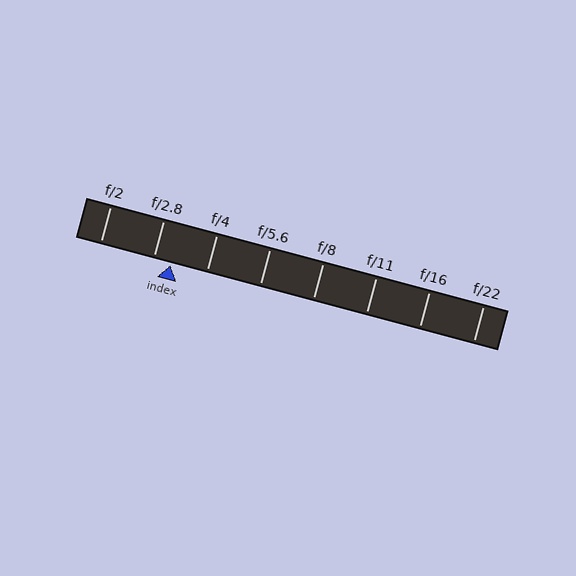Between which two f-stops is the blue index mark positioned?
The index mark is between f/2.8 and f/4.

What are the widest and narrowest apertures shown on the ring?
The widest aperture shown is f/2 and the narrowest is f/22.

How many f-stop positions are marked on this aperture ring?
There are 8 f-stop positions marked.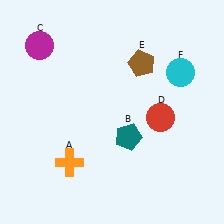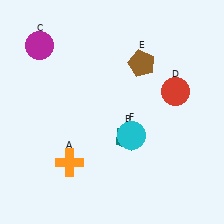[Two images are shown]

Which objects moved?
The objects that moved are: the red circle (D), the cyan circle (F).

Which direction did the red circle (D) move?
The red circle (D) moved up.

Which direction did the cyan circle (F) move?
The cyan circle (F) moved down.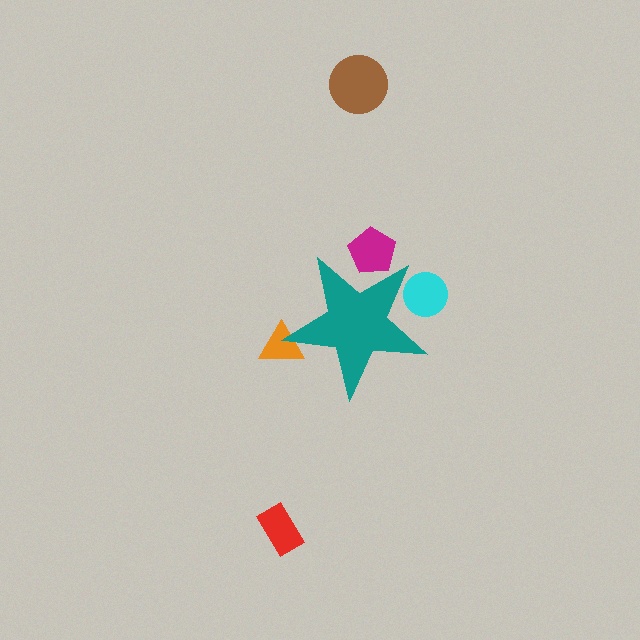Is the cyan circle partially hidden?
Yes, the cyan circle is partially hidden behind the teal star.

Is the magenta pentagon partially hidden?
Yes, the magenta pentagon is partially hidden behind the teal star.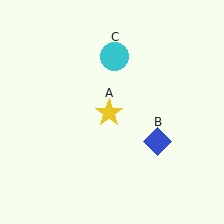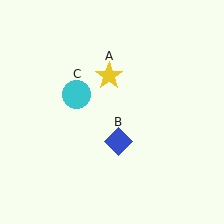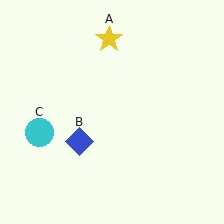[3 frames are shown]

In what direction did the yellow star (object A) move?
The yellow star (object A) moved up.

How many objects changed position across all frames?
3 objects changed position: yellow star (object A), blue diamond (object B), cyan circle (object C).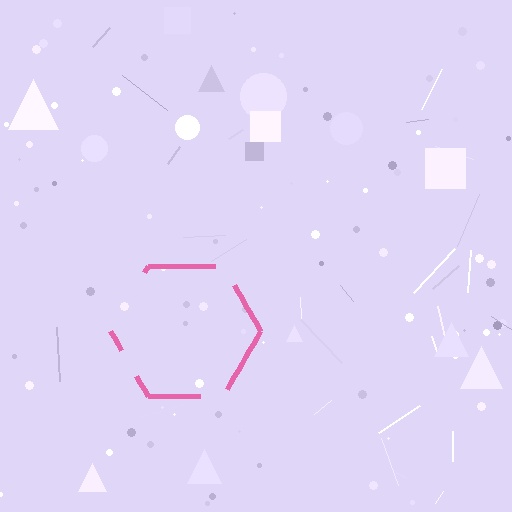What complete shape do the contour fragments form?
The contour fragments form a hexagon.